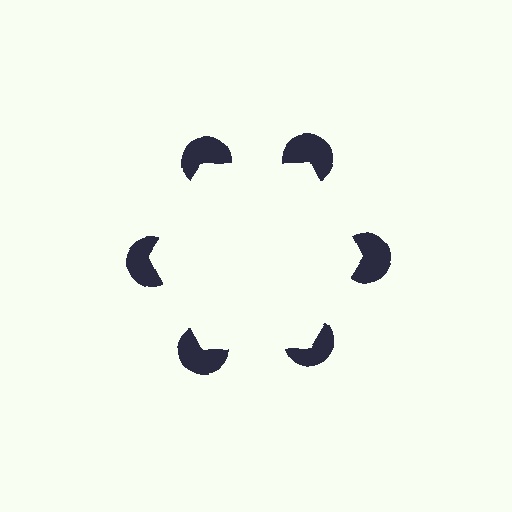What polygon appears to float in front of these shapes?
An illusory hexagon — its edges are inferred from the aligned wedge cuts in the pac-man discs, not physically drawn.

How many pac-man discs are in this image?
There are 6 — one at each vertex of the illusory hexagon.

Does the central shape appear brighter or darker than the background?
It typically appears slightly brighter than the background, even though no actual brightness change is drawn.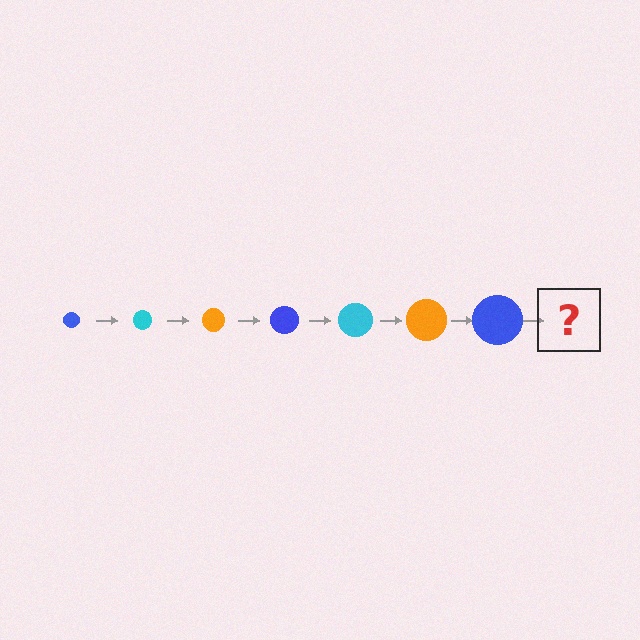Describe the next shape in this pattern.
It should be a cyan circle, larger than the previous one.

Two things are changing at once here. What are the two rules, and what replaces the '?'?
The two rules are that the circle grows larger each step and the color cycles through blue, cyan, and orange. The '?' should be a cyan circle, larger than the previous one.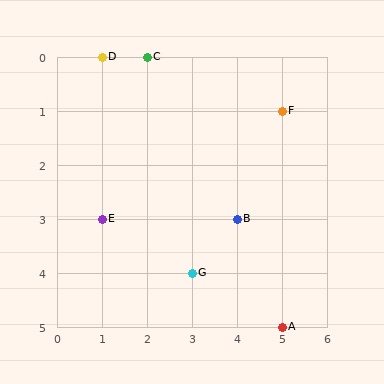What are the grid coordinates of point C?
Point C is at grid coordinates (2, 0).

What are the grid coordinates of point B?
Point B is at grid coordinates (4, 3).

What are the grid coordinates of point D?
Point D is at grid coordinates (1, 0).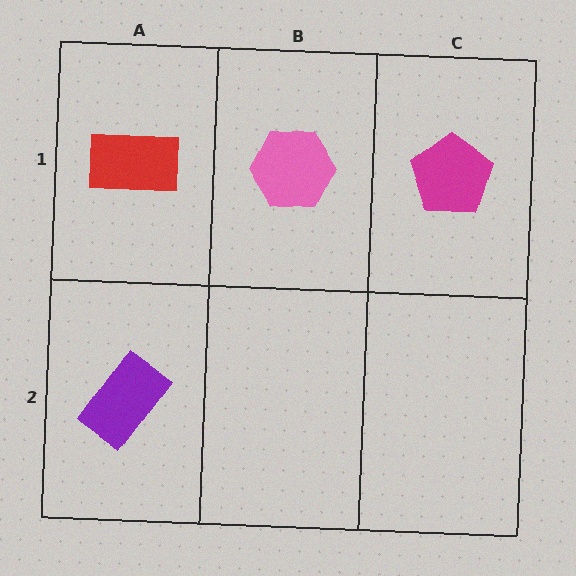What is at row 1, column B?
A pink hexagon.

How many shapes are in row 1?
3 shapes.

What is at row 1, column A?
A red rectangle.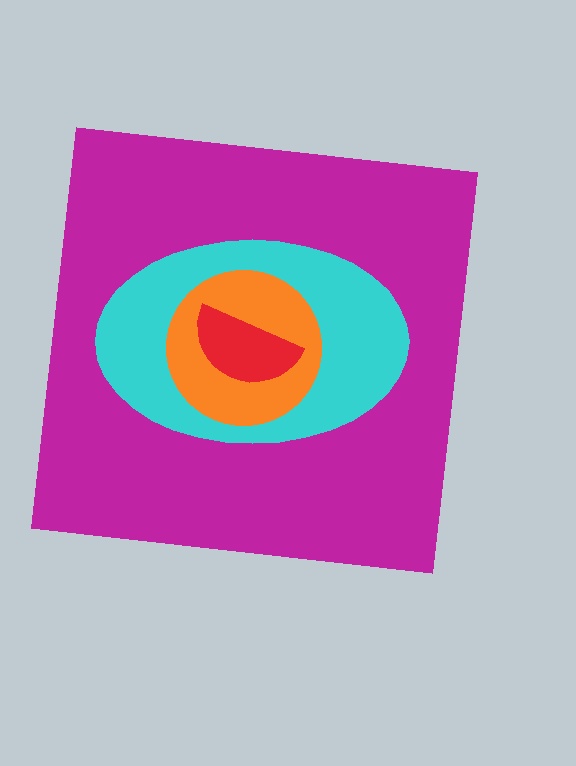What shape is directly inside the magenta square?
The cyan ellipse.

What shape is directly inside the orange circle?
The red semicircle.